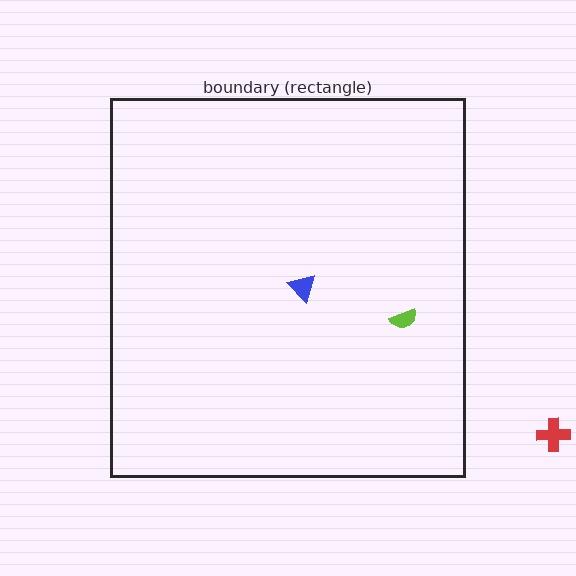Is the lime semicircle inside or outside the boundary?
Inside.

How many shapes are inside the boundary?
2 inside, 1 outside.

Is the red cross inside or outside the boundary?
Outside.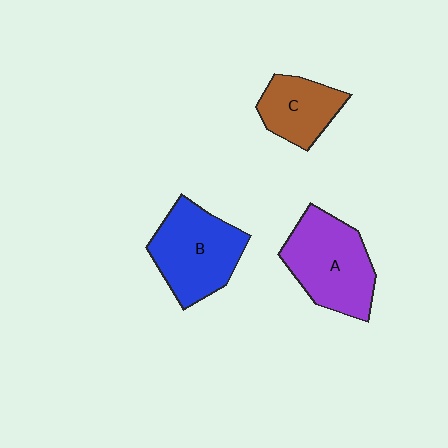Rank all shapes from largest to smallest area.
From largest to smallest: A (purple), B (blue), C (brown).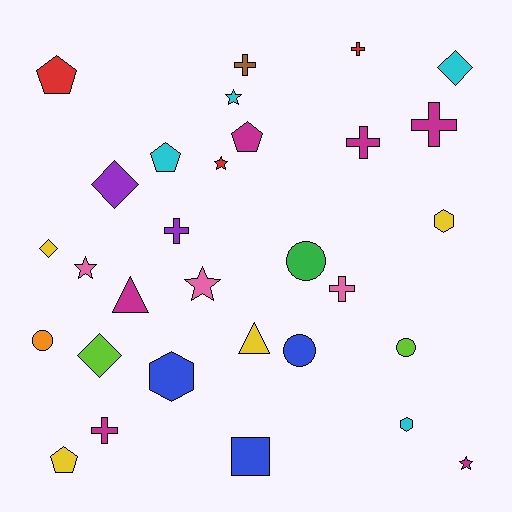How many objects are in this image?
There are 30 objects.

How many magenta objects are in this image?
There are 6 magenta objects.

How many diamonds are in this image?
There are 4 diamonds.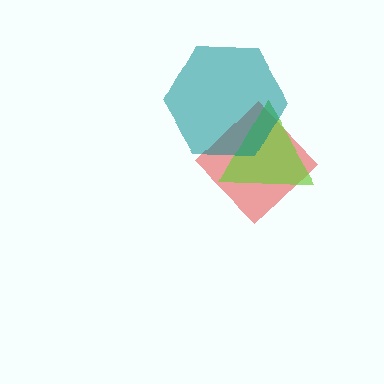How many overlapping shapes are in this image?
There are 3 overlapping shapes in the image.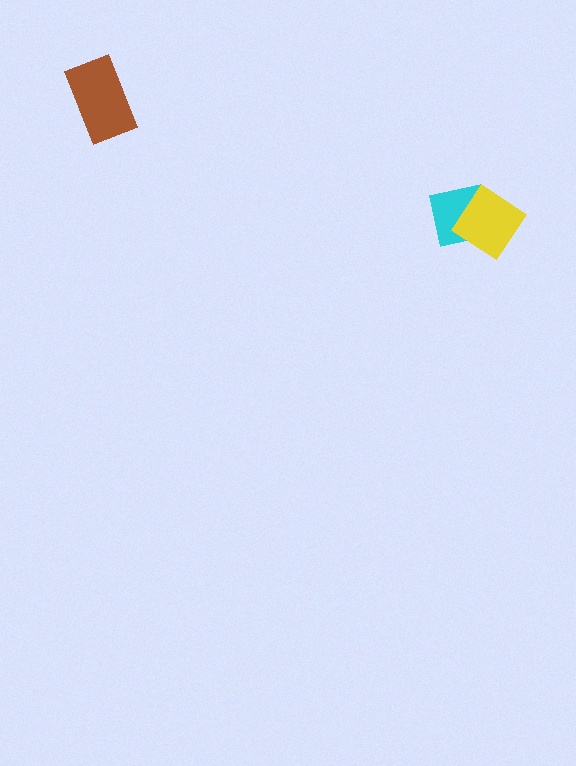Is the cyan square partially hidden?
Yes, it is partially covered by another shape.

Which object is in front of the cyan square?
The yellow diamond is in front of the cyan square.